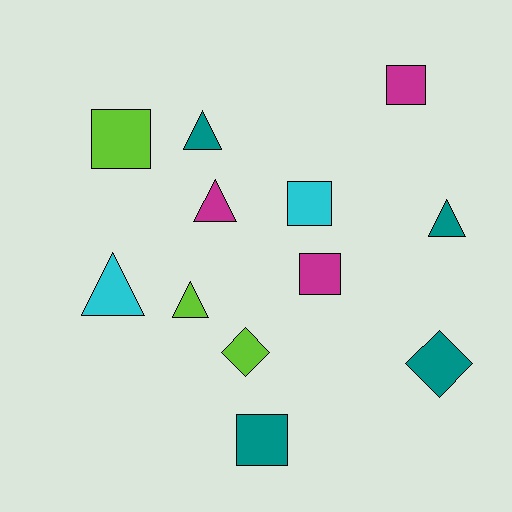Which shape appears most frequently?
Triangle, with 5 objects.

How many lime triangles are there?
There is 1 lime triangle.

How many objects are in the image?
There are 12 objects.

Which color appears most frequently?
Teal, with 4 objects.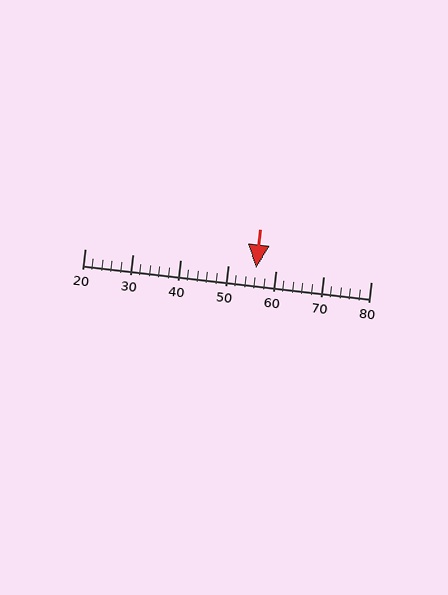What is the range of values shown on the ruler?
The ruler shows values from 20 to 80.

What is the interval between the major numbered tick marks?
The major tick marks are spaced 10 units apart.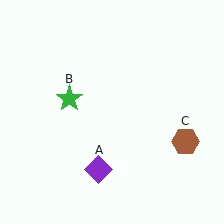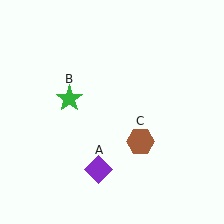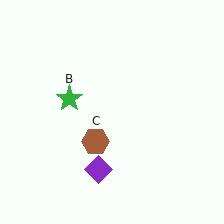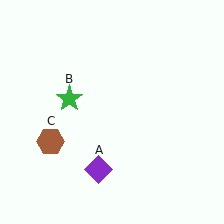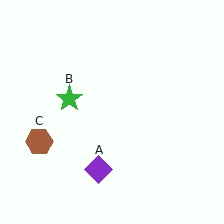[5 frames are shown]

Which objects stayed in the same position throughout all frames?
Purple diamond (object A) and green star (object B) remained stationary.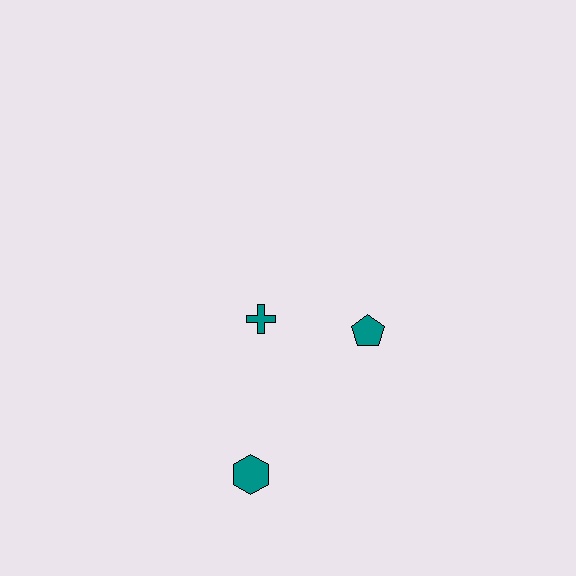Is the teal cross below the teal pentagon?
No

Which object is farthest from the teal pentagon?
The teal hexagon is farthest from the teal pentagon.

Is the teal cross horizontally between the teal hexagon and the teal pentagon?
Yes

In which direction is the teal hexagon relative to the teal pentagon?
The teal hexagon is below the teal pentagon.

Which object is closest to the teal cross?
The teal pentagon is closest to the teal cross.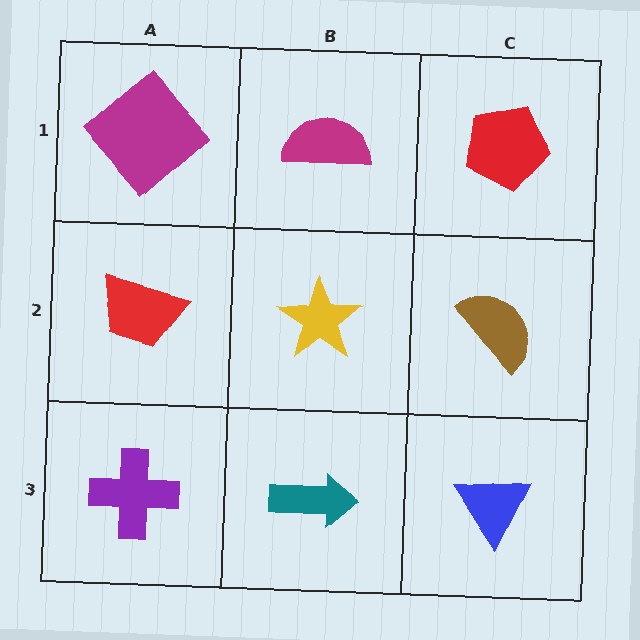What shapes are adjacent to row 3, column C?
A brown semicircle (row 2, column C), a teal arrow (row 3, column B).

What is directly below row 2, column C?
A blue triangle.